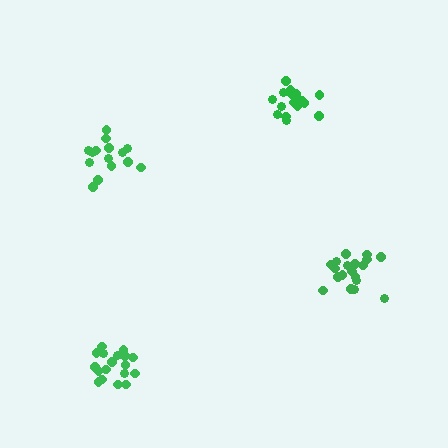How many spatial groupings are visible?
There are 4 spatial groupings.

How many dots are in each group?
Group 1: 15 dots, Group 2: 17 dots, Group 3: 18 dots, Group 4: 20 dots (70 total).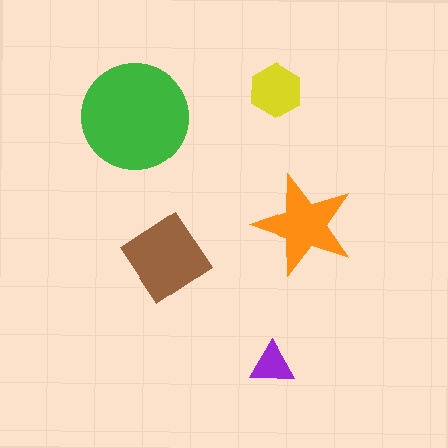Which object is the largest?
The green circle.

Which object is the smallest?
The purple triangle.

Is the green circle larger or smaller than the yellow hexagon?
Larger.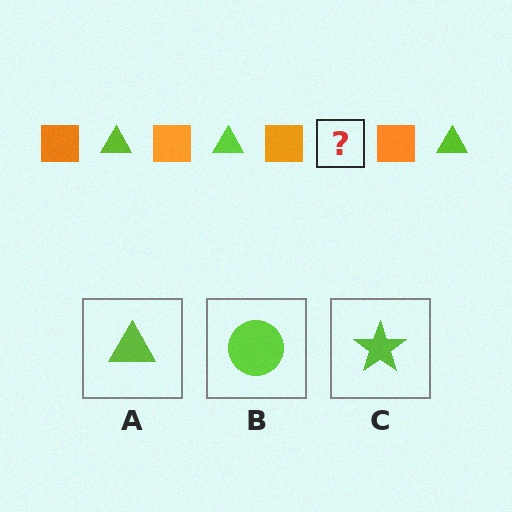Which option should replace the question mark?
Option A.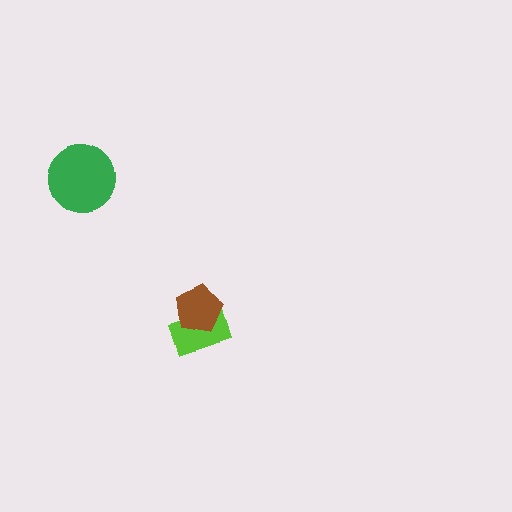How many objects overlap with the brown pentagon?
1 object overlaps with the brown pentagon.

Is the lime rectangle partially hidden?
Yes, it is partially covered by another shape.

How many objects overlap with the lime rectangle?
1 object overlaps with the lime rectangle.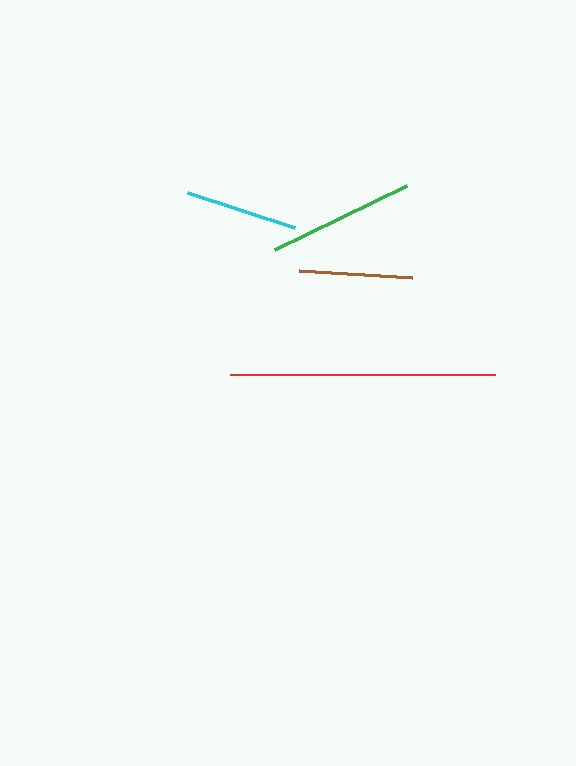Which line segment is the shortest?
The cyan line is the shortest at approximately 112 pixels.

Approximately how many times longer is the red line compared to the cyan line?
The red line is approximately 2.4 times the length of the cyan line.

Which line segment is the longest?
The red line is the longest at approximately 265 pixels.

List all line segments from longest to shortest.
From longest to shortest: red, green, brown, cyan.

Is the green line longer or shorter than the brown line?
The green line is longer than the brown line.